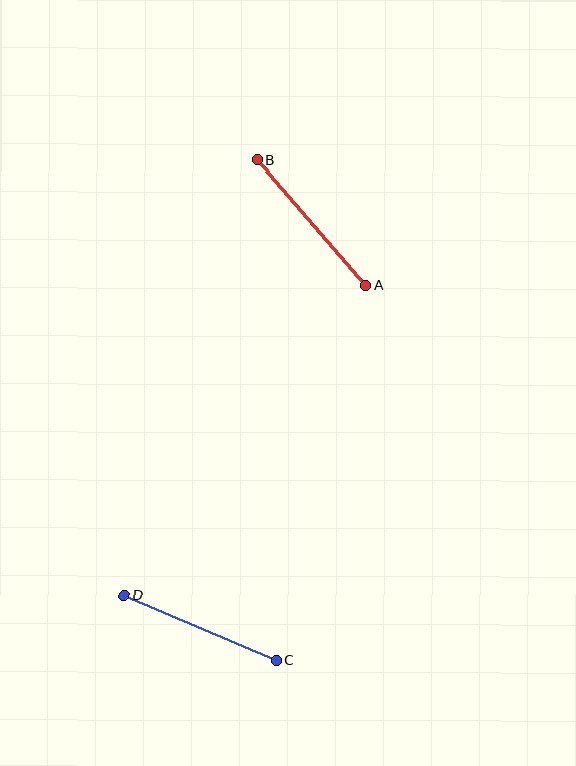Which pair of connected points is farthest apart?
Points A and B are farthest apart.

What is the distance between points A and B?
The distance is approximately 166 pixels.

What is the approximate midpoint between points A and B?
The midpoint is at approximately (312, 222) pixels.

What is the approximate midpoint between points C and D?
The midpoint is at approximately (200, 628) pixels.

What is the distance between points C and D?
The distance is approximately 166 pixels.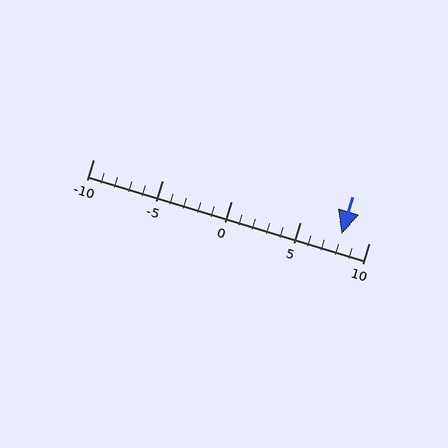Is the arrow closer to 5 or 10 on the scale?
The arrow is closer to 10.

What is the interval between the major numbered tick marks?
The major tick marks are spaced 5 units apart.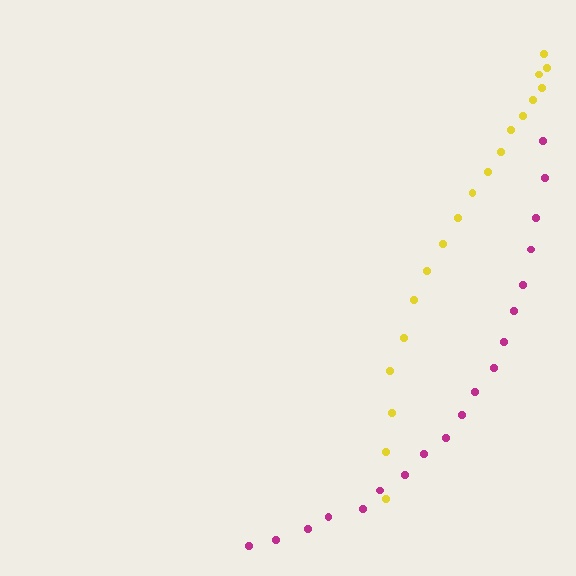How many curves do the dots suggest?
There are 2 distinct paths.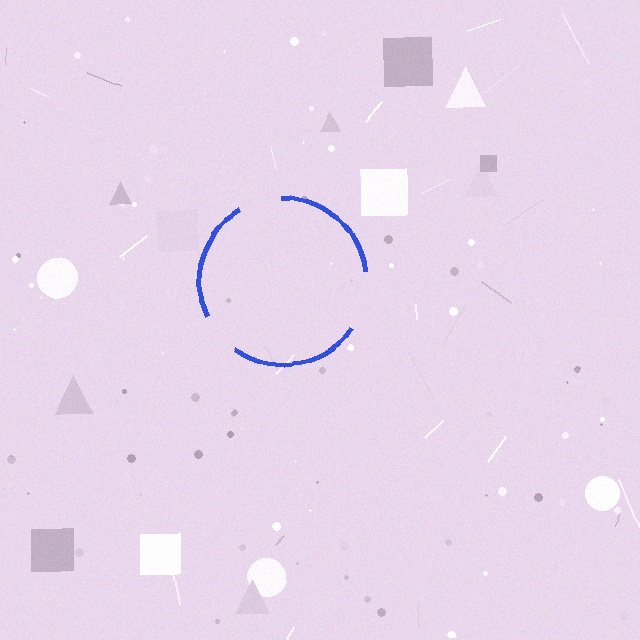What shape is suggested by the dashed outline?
The dashed outline suggests a circle.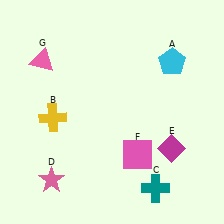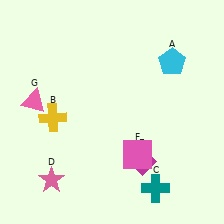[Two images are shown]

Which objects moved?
The objects that moved are: the magenta diamond (E), the pink triangle (G).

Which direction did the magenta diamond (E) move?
The magenta diamond (E) moved left.